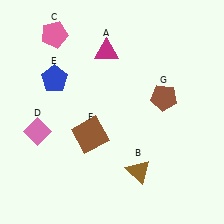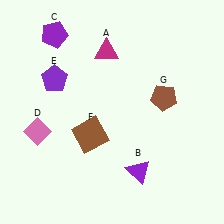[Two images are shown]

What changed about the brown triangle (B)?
In Image 1, B is brown. In Image 2, it changed to purple.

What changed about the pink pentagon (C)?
In Image 1, C is pink. In Image 2, it changed to purple.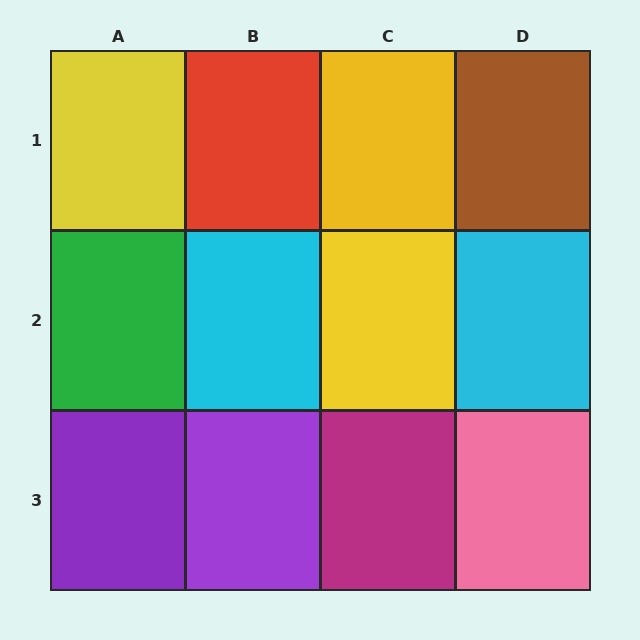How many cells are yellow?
3 cells are yellow.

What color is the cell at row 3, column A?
Purple.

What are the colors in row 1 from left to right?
Yellow, red, yellow, brown.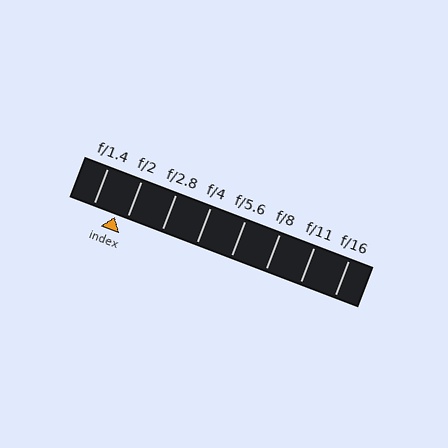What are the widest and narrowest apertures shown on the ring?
The widest aperture shown is f/1.4 and the narrowest is f/16.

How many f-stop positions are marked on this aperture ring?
There are 8 f-stop positions marked.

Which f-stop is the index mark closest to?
The index mark is closest to f/2.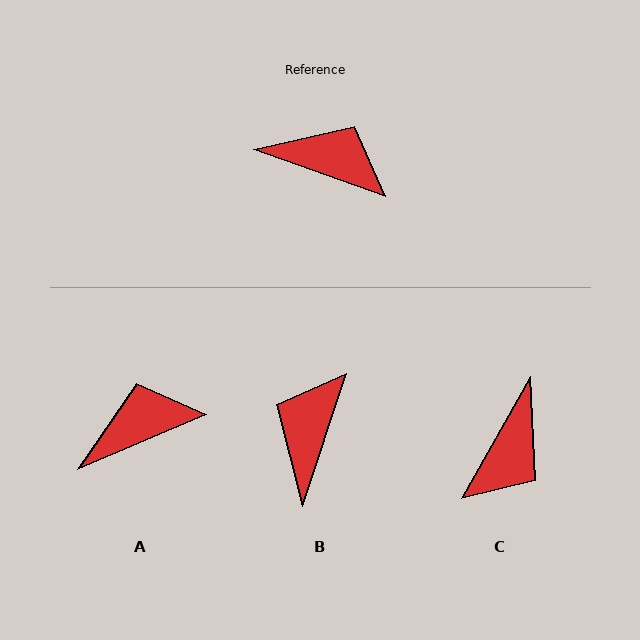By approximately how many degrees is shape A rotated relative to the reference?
Approximately 43 degrees counter-clockwise.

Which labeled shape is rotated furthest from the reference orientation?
C, about 100 degrees away.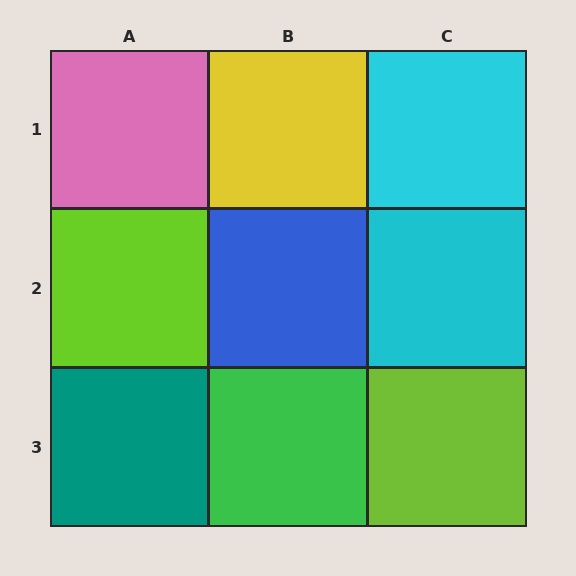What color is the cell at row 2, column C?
Cyan.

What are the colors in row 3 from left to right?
Teal, green, lime.